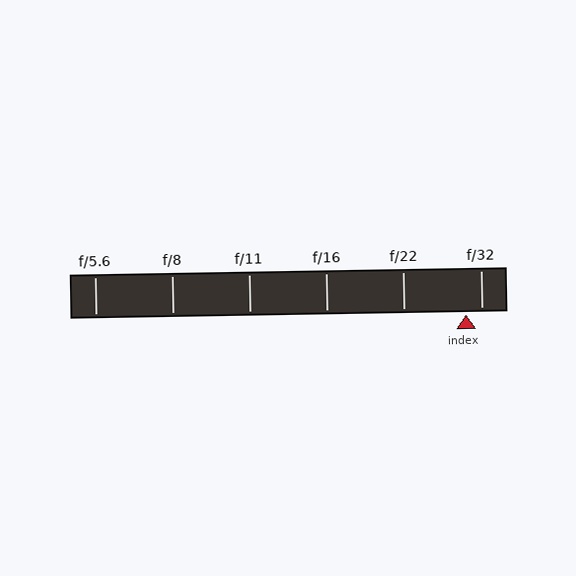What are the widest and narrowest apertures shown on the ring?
The widest aperture shown is f/5.6 and the narrowest is f/32.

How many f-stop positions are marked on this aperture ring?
There are 6 f-stop positions marked.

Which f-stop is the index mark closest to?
The index mark is closest to f/32.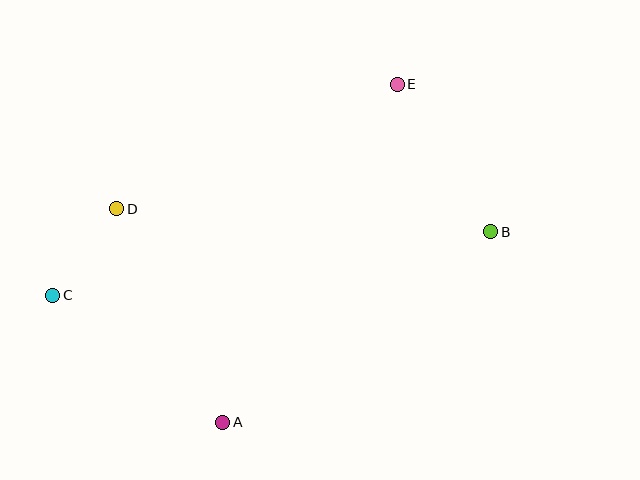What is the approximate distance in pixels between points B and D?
The distance between B and D is approximately 375 pixels.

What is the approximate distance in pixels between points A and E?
The distance between A and E is approximately 380 pixels.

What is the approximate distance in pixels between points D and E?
The distance between D and E is approximately 307 pixels.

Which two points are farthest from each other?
Points B and C are farthest from each other.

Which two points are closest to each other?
Points C and D are closest to each other.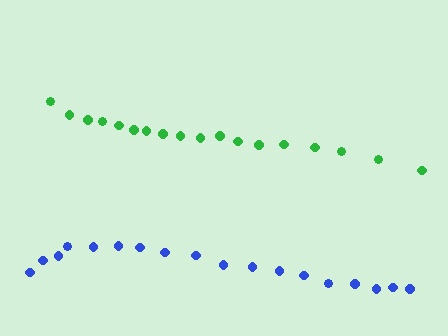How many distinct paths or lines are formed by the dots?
There are 2 distinct paths.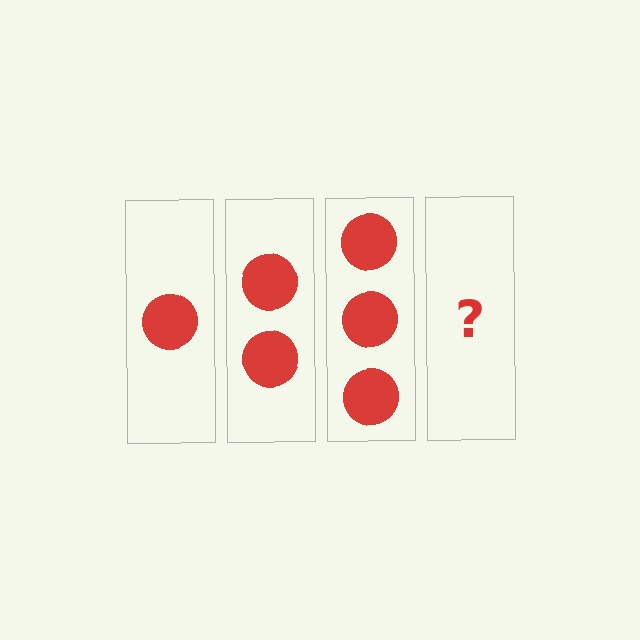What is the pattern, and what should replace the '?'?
The pattern is that each step adds one more circle. The '?' should be 4 circles.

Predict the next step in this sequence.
The next step is 4 circles.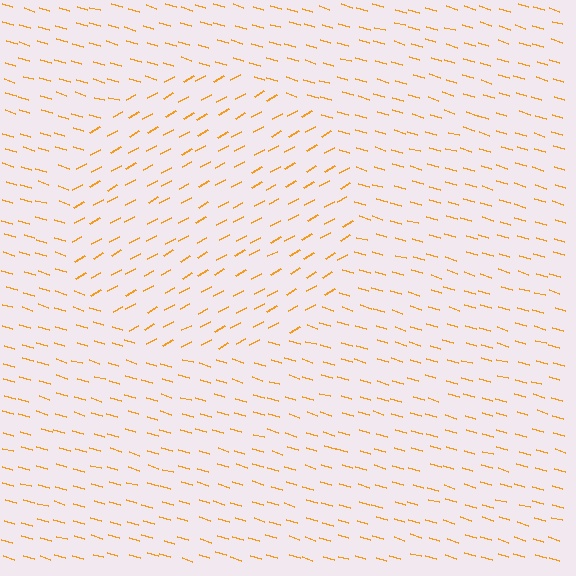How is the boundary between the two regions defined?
The boundary is defined purely by a change in line orientation (approximately 45 degrees difference). All lines are the same color and thickness.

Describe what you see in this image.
The image is filled with small orange line segments. A circle region in the image has lines oriented differently from the surrounding lines, creating a visible texture boundary.